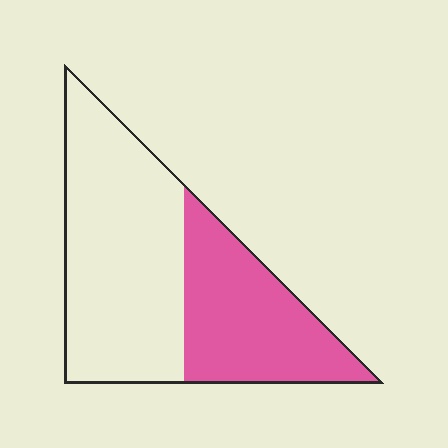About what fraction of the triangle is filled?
About two fifths (2/5).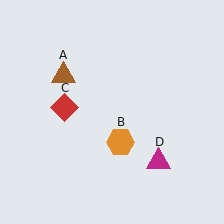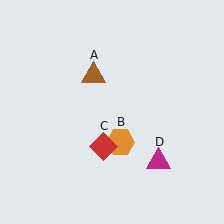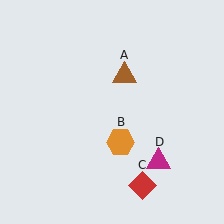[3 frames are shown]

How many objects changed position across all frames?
2 objects changed position: brown triangle (object A), red diamond (object C).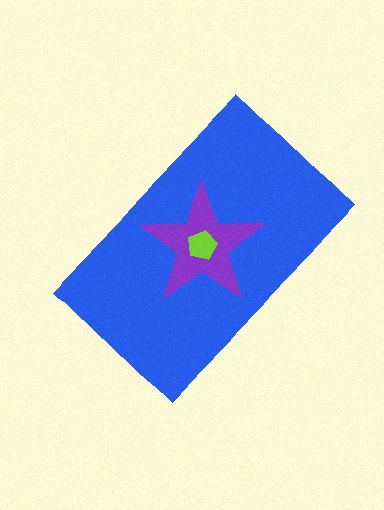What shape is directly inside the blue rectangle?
The purple star.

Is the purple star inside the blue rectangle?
Yes.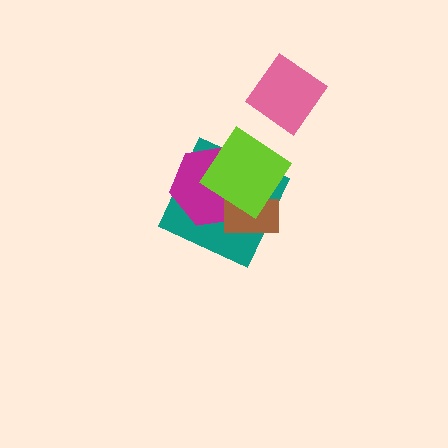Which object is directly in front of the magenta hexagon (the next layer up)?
The brown rectangle is directly in front of the magenta hexagon.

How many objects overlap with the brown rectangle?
3 objects overlap with the brown rectangle.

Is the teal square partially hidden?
Yes, it is partially covered by another shape.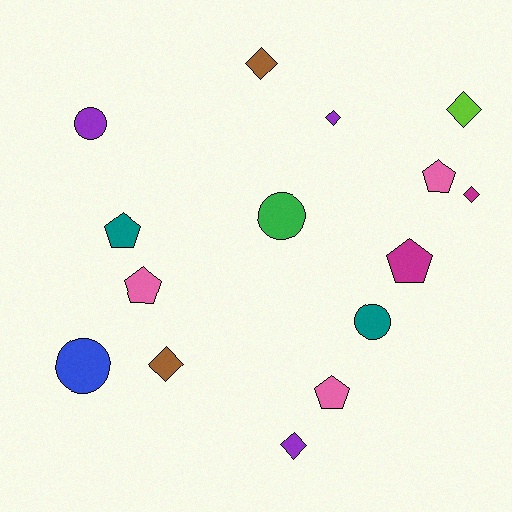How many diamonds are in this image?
There are 6 diamonds.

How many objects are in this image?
There are 15 objects.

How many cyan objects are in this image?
There are no cyan objects.